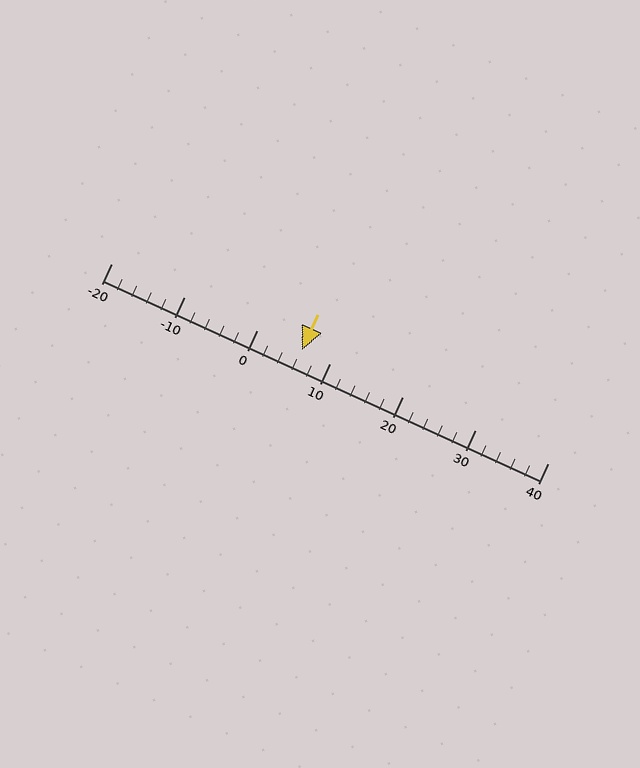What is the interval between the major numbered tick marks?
The major tick marks are spaced 10 units apart.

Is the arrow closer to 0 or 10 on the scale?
The arrow is closer to 10.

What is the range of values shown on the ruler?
The ruler shows values from -20 to 40.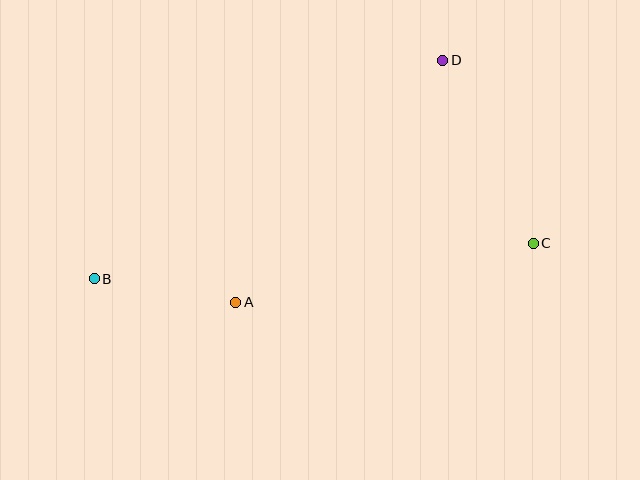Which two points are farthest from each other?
Points B and C are farthest from each other.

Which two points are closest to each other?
Points A and B are closest to each other.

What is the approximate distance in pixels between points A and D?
The distance between A and D is approximately 318 pixels.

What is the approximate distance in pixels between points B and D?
The distance between B and D is approximately 411 pixels.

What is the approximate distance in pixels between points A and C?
The distance between A and C is approximately 303 pixels.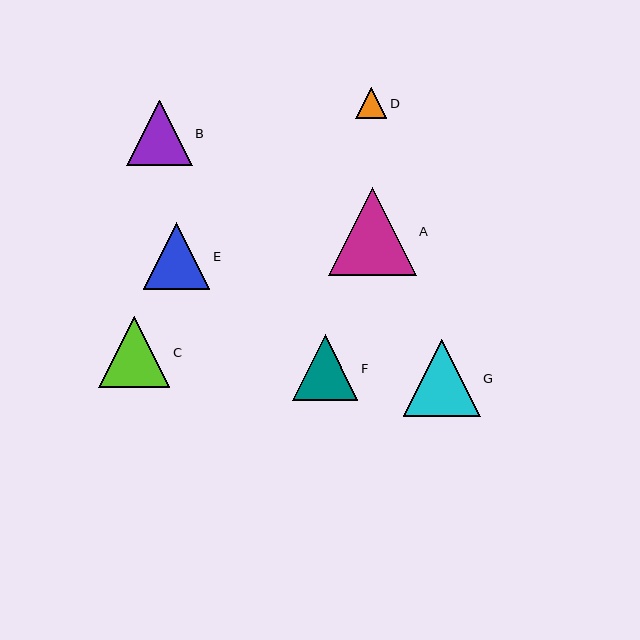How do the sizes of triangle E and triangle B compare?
Triangle E and triangle B are approximately the same size.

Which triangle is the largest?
Triangle A is the largest with a size of approximately 88 pixels.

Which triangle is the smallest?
Triangle D is the smallest with a size of approximately 31 pixels.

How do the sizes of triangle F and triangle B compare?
Triangle F and triangle B are approximately the same size.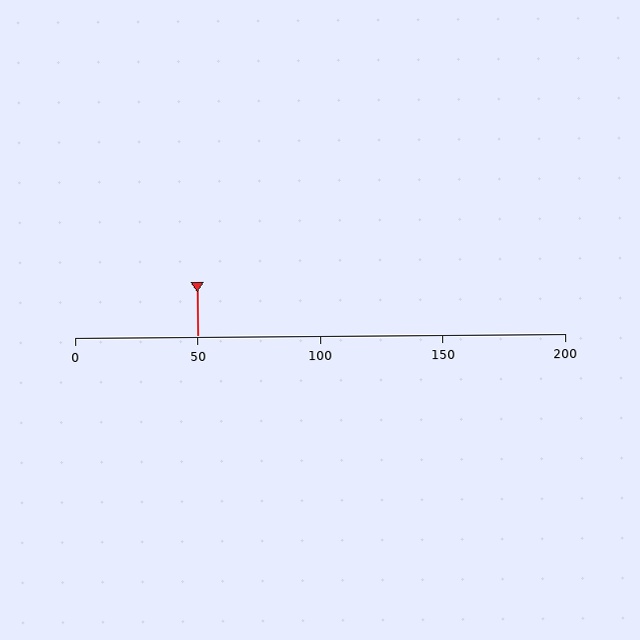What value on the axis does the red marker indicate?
The marker indicates approximately 50.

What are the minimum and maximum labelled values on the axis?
The axis runs from 0 to 200.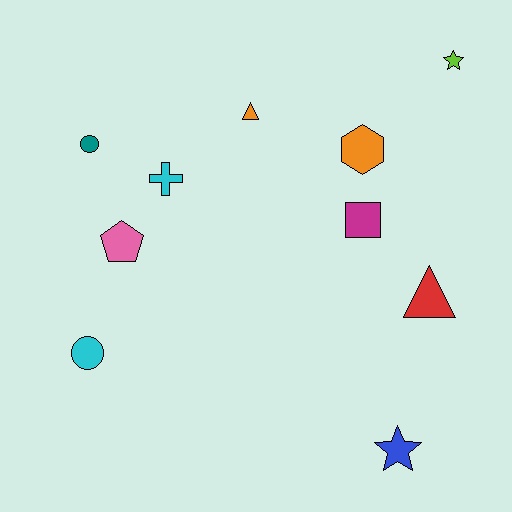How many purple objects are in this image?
There are no purple objects.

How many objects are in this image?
There are 10 objects.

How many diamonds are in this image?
There are no diamonds.